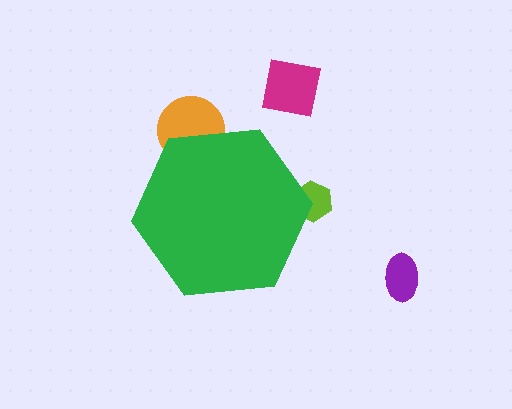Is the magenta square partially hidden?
No, the magenta square is fully visible.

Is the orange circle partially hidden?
Yes, the orange circle is partially hidden behind the green hexagon.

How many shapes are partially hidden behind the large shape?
2 shapes are partially hidden.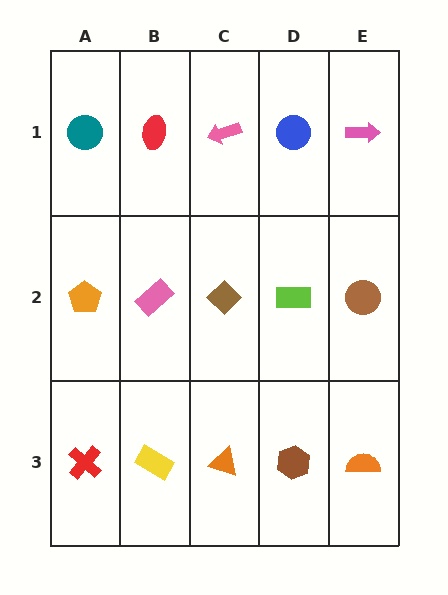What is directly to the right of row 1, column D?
A pink arrow.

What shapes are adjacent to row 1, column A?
An orange pentagon (row 2, column A), a red ellipse (row 1, column B).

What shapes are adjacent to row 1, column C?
A brown diamond (row 2, column C), a red ellipse (row 1, column B), a blue circle (row 1, column D).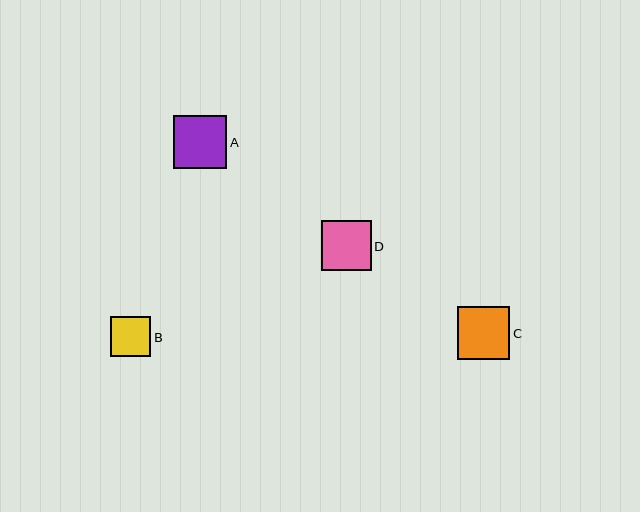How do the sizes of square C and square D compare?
Square C and square D are approximately the same size.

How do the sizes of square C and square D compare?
Square C and square D are approximately the same size.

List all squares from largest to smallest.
From largest to smallest: A, C, D, B.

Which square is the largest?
Square A is the largest with a size of approximately 53 pixels.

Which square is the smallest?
Square B is the smallest with a size of approximately 41 pixels.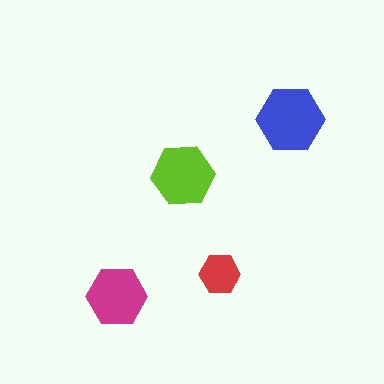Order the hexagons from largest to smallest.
the blue one, the lime one, the magenta one, the red one.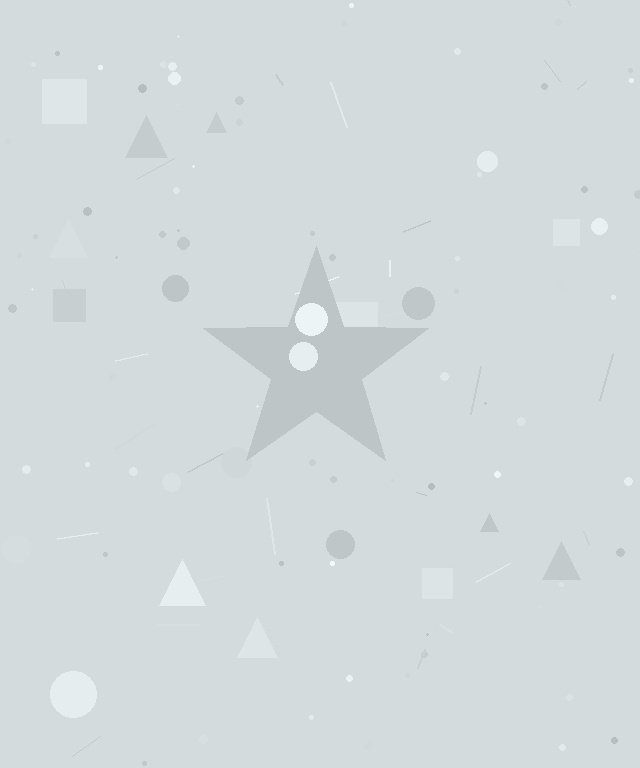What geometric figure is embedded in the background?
A star is embedded in the background.